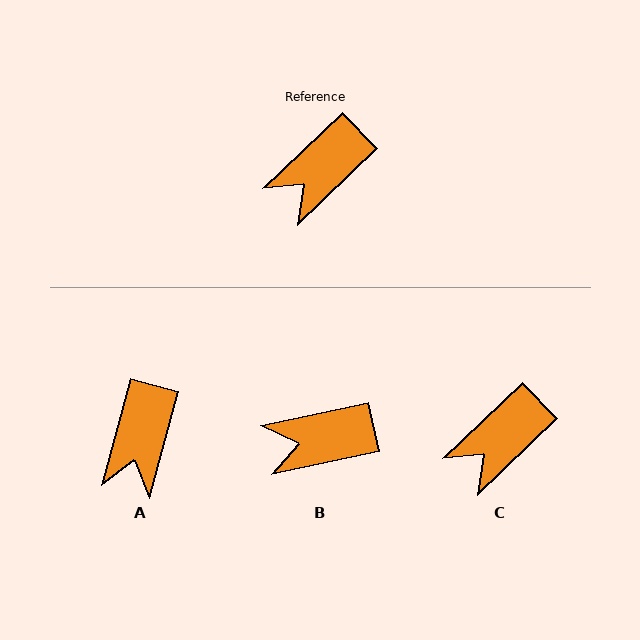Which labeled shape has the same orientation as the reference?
C.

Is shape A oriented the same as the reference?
No, it is off by about 31 degrees.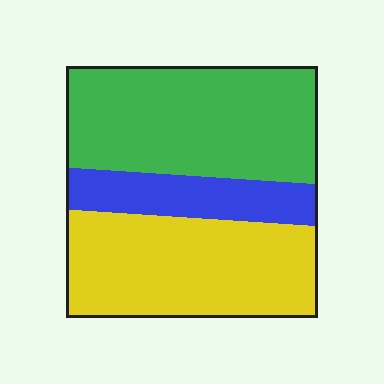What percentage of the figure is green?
Green covers 44% of the figure.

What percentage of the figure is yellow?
Yellow takes up about two fifths (2/5) of the figure.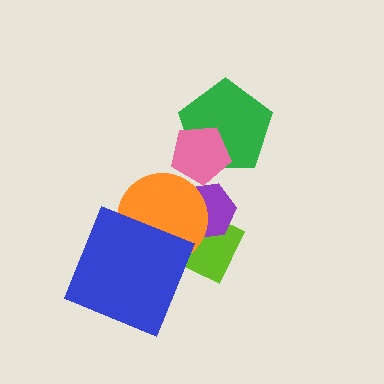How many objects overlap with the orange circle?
3 objects overlap with the orange circle.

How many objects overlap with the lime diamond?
3 objects overlap with the lime diamond.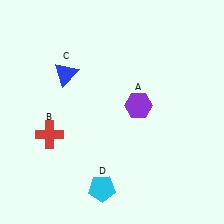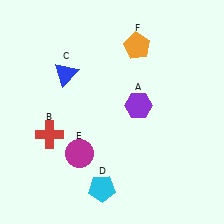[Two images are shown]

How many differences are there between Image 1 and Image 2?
There are 2 differences between the two images.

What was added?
A magenta circle (E), an orange pentagon (F) were added in Image 2.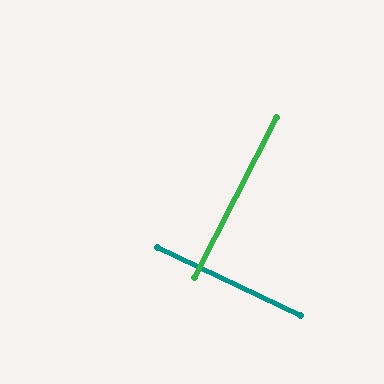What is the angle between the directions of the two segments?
Approximately 88 degrees.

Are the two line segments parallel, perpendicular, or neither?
Perpendicular — they meet at approximately 88°.